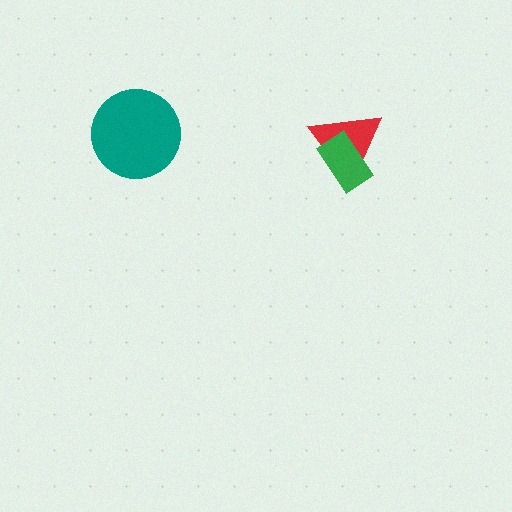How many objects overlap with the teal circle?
0 objects overlap with the teal circle.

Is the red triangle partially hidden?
Yes, it is partially covered by another shape.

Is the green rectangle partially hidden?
No, no other shape covers it.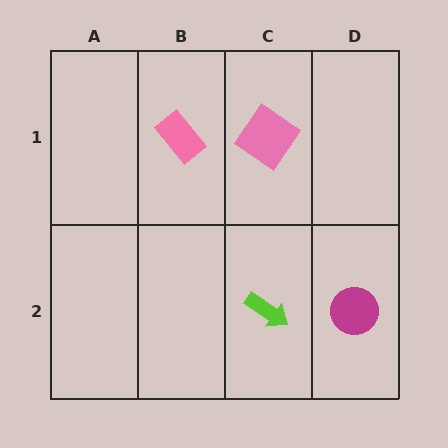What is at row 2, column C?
A lime arrow.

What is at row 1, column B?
A pink rectangle.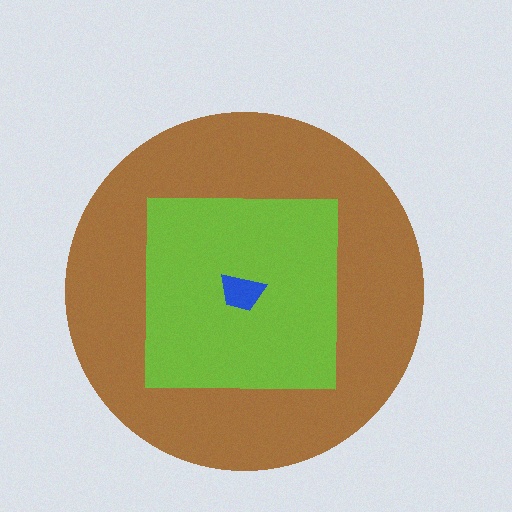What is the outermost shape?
The brown circle.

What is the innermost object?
The blue trapezoid.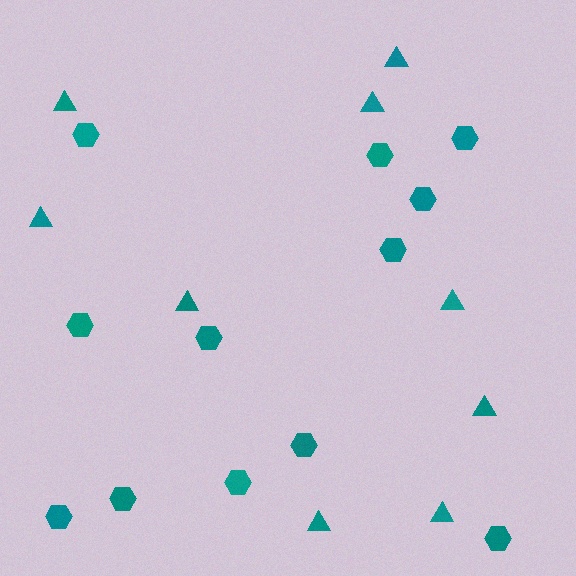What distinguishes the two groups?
There are 2 groups: one group of triangles (9) and one group of hexagons (12).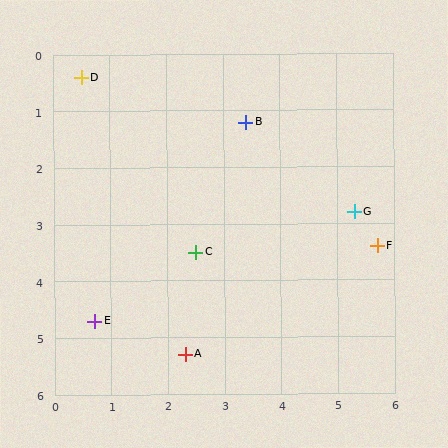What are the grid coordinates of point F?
Point F is at approximately (5.7, 3.4).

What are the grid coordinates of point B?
Point B is at approximately (3.4, 1.2).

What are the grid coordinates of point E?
Point E is at approximately (0.7, 4.7).